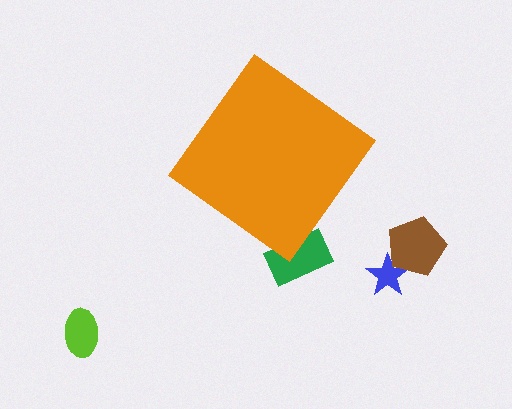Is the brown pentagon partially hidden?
No, the brown pentagon is fully visible.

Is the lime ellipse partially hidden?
No, the lime ellipse is fully visible.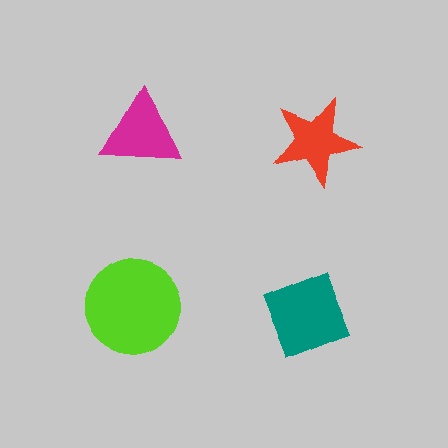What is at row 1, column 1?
A magenta triangle.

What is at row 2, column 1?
A lime circle.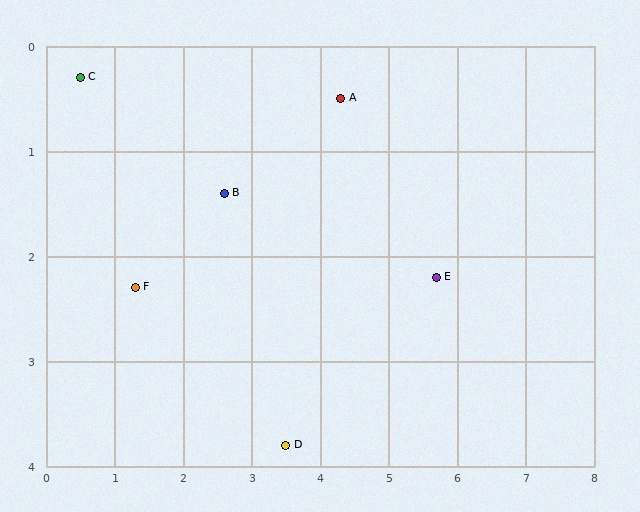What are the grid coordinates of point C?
Point C is at approximately (0.5, 0.3).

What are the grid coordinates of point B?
Point B is at approximately (2.6, 1.4).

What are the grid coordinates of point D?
Point D is at approximately (3.5, 3.8).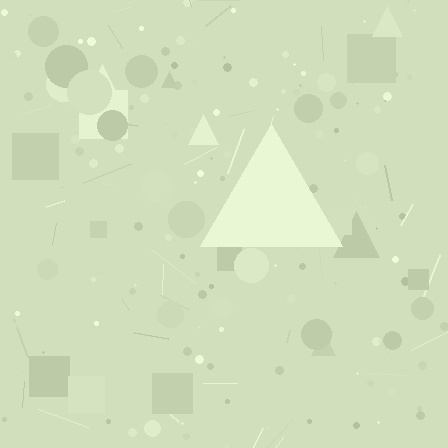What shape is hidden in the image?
A triangle is hidden in the image.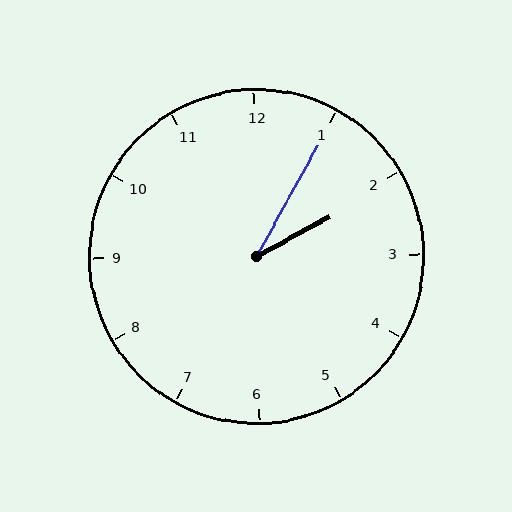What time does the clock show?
2:05.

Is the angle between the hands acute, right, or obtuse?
It is acute.